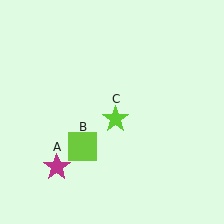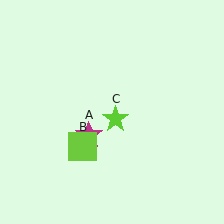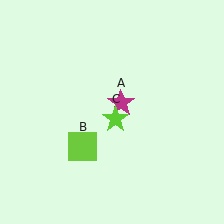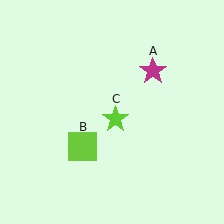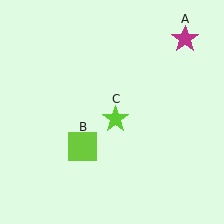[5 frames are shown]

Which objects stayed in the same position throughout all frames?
Lime square (object B) and lime star (object C) remained stationary.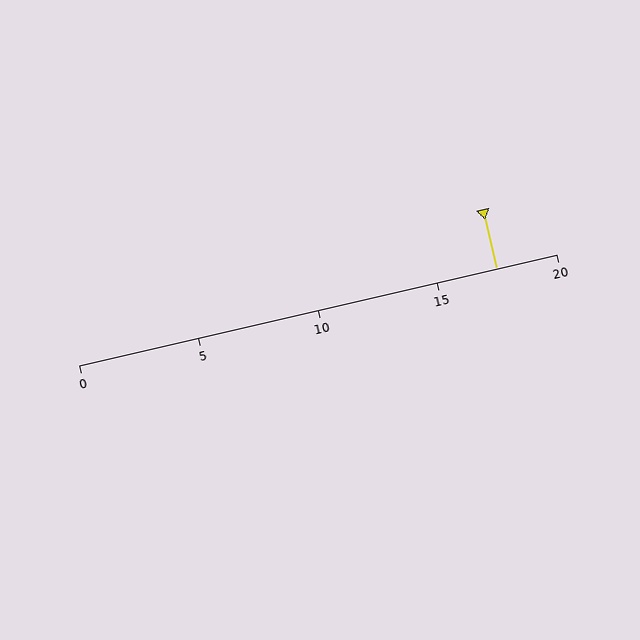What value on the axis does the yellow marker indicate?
The marker indicates approximately 17.5.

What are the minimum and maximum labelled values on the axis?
The axis runs from 0 to 20.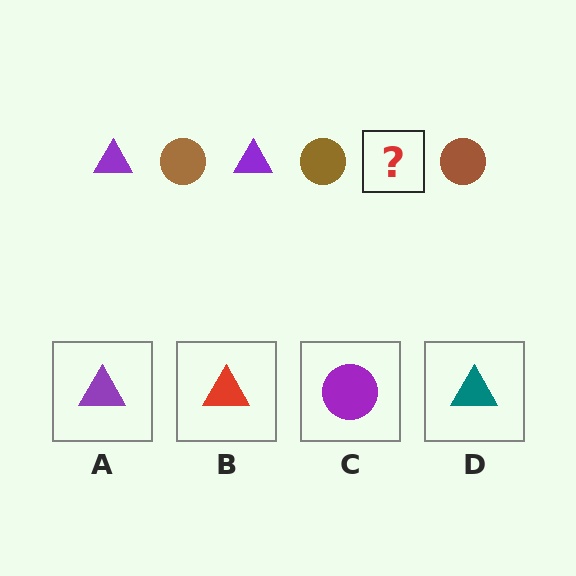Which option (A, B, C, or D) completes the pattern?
A.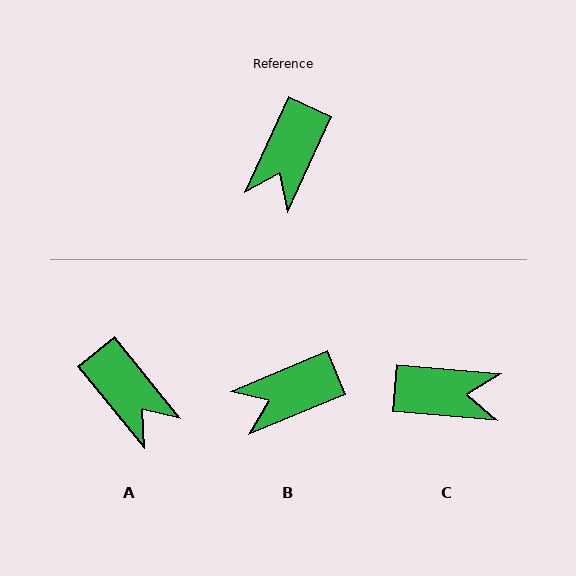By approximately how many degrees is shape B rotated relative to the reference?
Approximately 43 degrees clockwise.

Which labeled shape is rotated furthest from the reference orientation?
C, about 110 degrees away.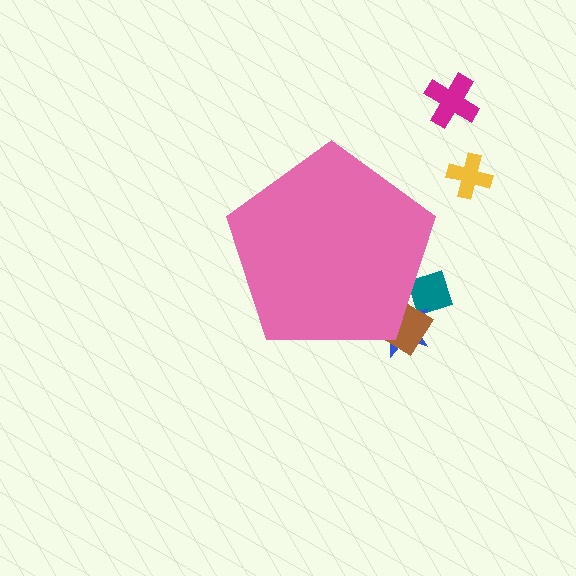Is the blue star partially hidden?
Yes, the blue star is partially hidden behind the pink pentagon.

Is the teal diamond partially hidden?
Yes, the teal diamond is partially hidden behind the pink pentagon.